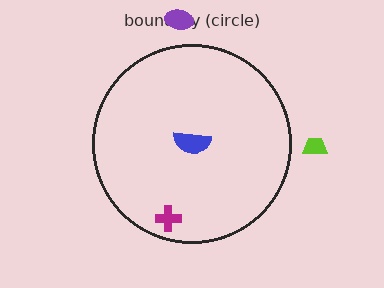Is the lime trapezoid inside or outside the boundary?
Outside.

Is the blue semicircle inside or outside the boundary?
Inside.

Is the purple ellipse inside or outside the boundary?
Outside.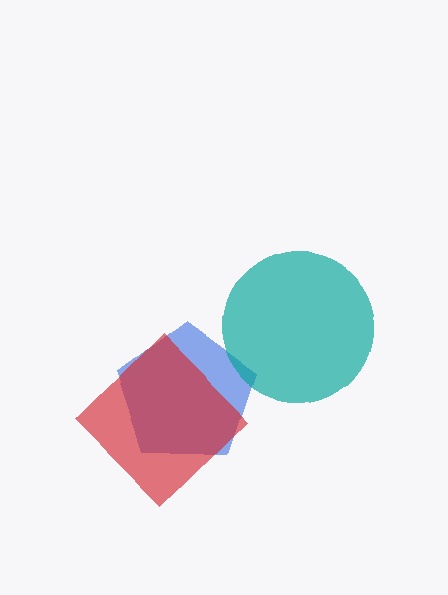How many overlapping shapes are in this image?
There are 3 overlapping shapes in the image.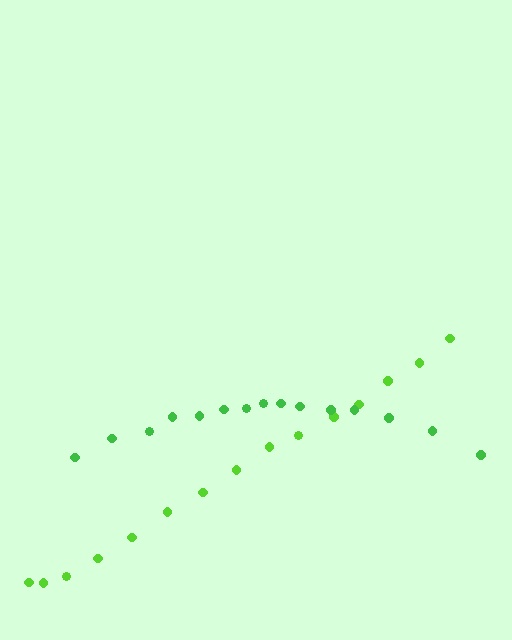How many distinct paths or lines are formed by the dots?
There are 2 distinct paths.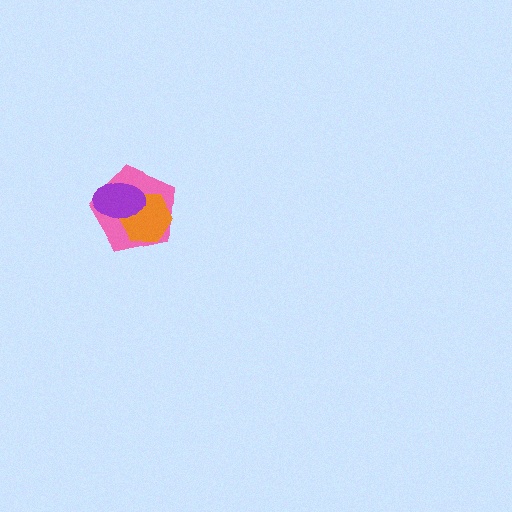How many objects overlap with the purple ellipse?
2 objects overlap with the purple ellipse.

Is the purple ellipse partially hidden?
No, no other shape covers it.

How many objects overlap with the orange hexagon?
2 objects overlap with the orange hexagon.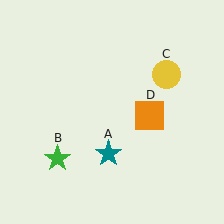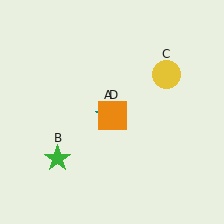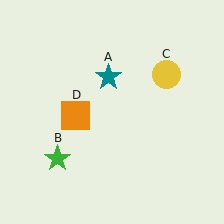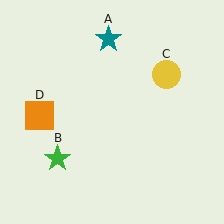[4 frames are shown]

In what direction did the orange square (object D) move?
The orange square (object D) moved left.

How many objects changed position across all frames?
2 objects changed position: teal star (object A), orange square (object D).